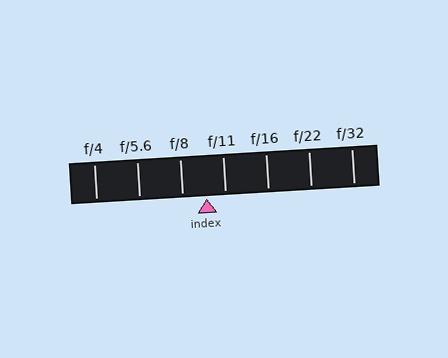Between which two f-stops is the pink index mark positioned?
The index mark is between f/8 and f/11.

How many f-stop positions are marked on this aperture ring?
There are 7 f-stop positions marked.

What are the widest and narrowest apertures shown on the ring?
The widest aperture shown is f/4 and the narrowest is f/32.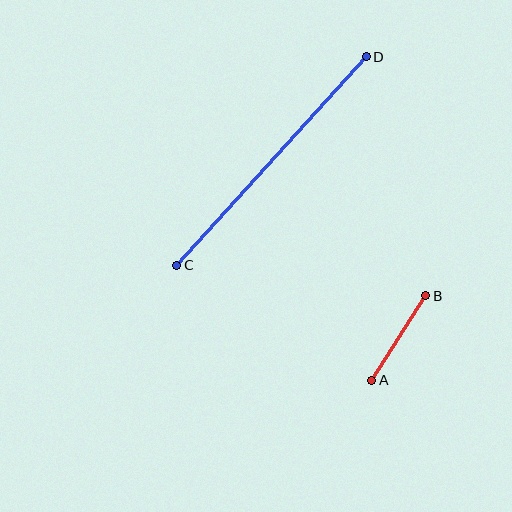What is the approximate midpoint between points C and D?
The midpoint is at approximately (272, 161) pixels.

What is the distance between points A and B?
The distance is approximately 100 pixels.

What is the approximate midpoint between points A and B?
The midpoint is at approximately (399, 338) pixels.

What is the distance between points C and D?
The distance is approximately 281 pixels.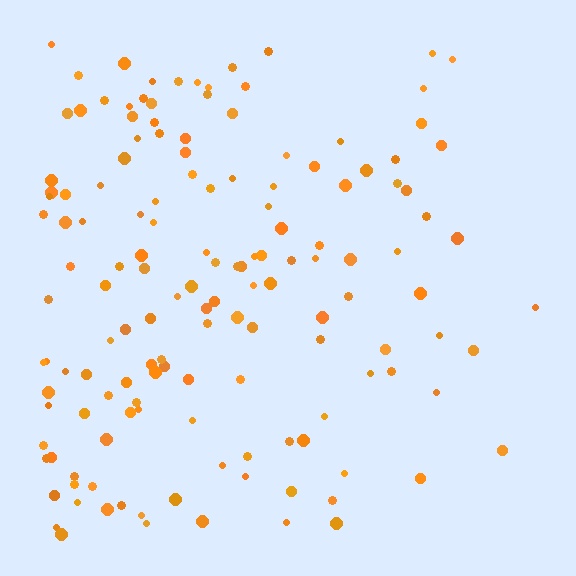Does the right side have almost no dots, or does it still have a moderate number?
Still a moderate number, just noticeably fewer than the left.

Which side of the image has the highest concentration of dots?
The left.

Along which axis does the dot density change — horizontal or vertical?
Horizontal.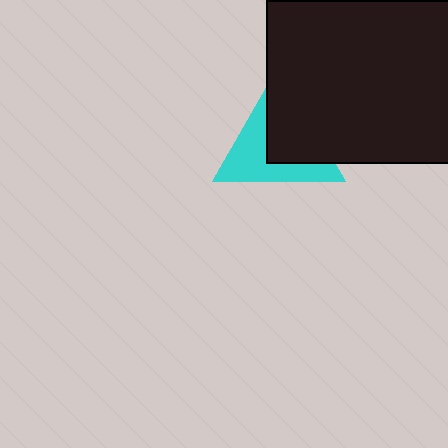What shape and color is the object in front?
The object in front is a black rectangle.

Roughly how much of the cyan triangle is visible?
About half of it is visible (roughly 50%).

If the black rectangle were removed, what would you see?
You would see the complete cyan triangle.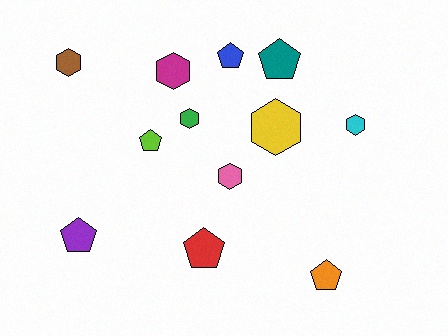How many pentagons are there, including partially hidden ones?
There are 6 pentagons.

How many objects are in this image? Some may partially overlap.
There are 12 objects.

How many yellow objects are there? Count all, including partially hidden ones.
There is 1 yellow object.